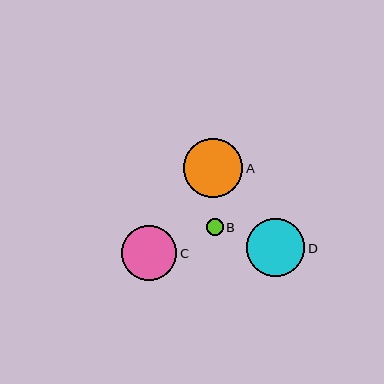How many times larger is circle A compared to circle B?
Circle A is approximately 3.4 times the size of circle B.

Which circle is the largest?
Circle A is the largest with a size of approximately 60 pixels.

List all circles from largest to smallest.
From largest to smallest: A, D, C, B.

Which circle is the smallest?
Circle B is the smallest with a size of approximately 17 pixels.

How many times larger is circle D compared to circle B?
Circle D is approximately 3.3 times the size of circle B.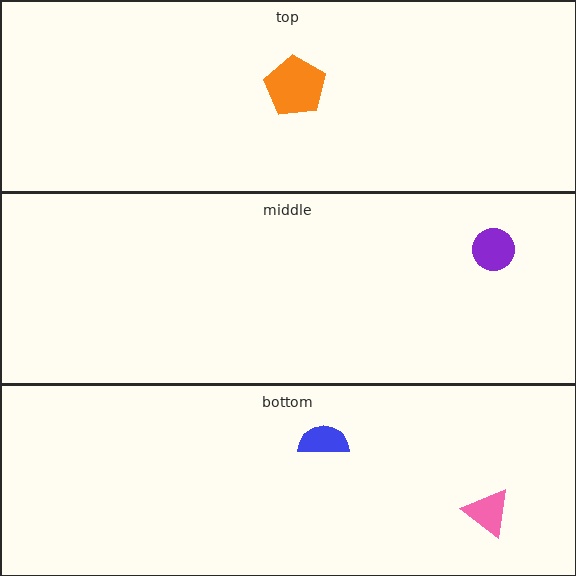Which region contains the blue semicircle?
The bottom region.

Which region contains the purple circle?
The middle region.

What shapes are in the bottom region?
The pink triangle, the blue semicircle.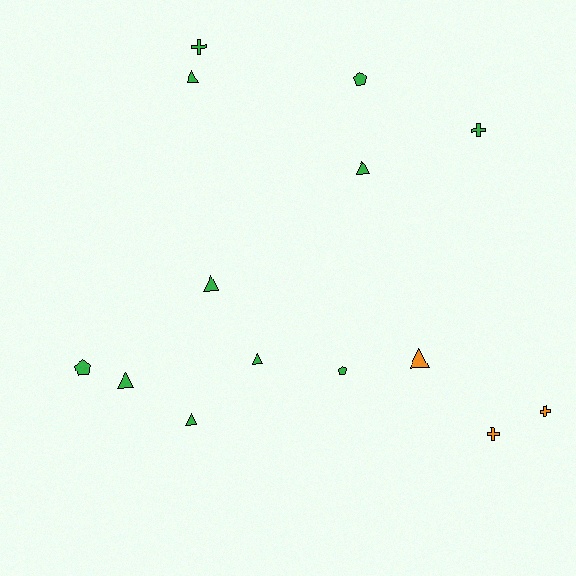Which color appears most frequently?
Green, with 11 objects.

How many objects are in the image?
There are 14 objects.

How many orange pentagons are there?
There are no orange pentagons.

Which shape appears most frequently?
Triangle, with 7 objects.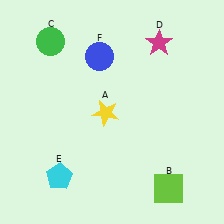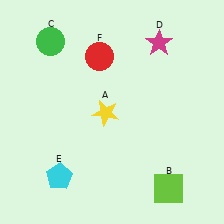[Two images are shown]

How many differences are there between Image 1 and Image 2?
There is 1 difference between the two images.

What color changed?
The circle (F) changed from blue in Image 1 to red in Image 2.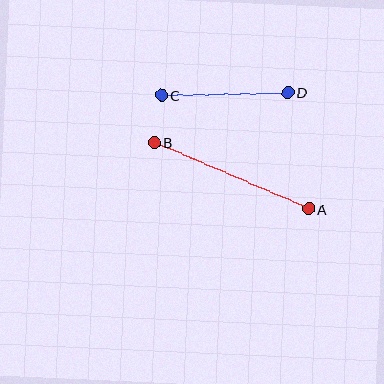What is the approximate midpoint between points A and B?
The midpoint is at approximately (232, 176) pixels.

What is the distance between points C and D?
The distance is approximately 127 pixels.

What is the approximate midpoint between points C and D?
The midpoint is at approximately (225, 94) pixels.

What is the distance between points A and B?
The distance is approximately 168 pixels.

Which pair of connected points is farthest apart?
Points A and B are farthest apart.